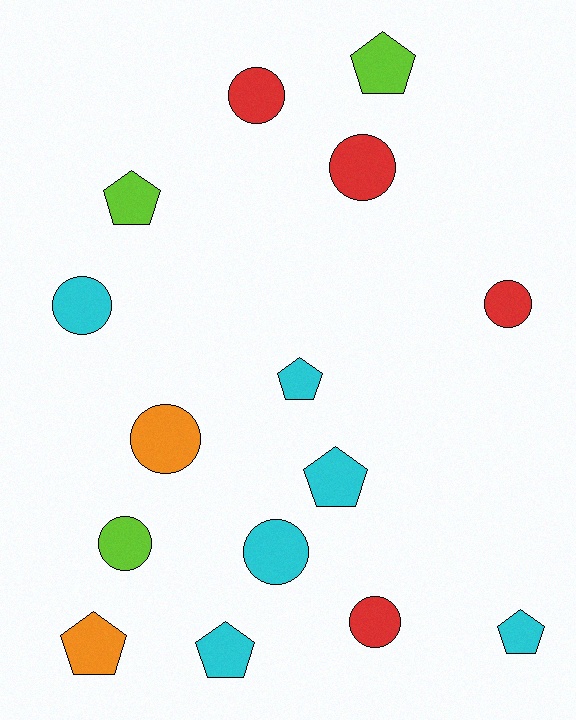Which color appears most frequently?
Cyan, with 6 objects.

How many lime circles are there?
There is 1 lime circle.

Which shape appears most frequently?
Circle, with 8 objects.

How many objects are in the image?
There are 15 objects.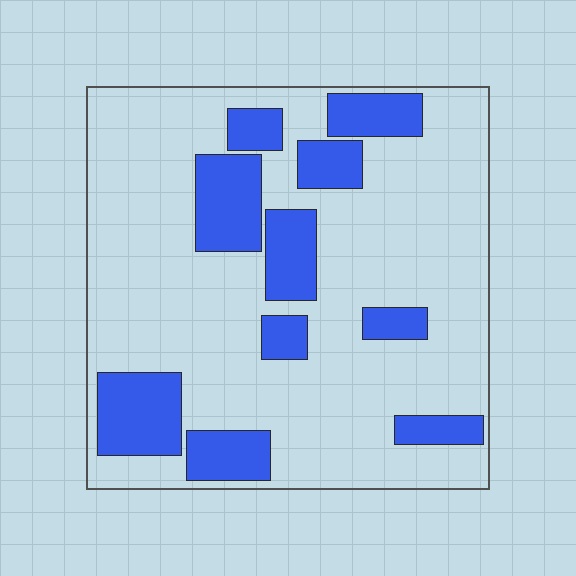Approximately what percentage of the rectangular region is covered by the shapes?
Approximately 25%.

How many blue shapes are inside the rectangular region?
10.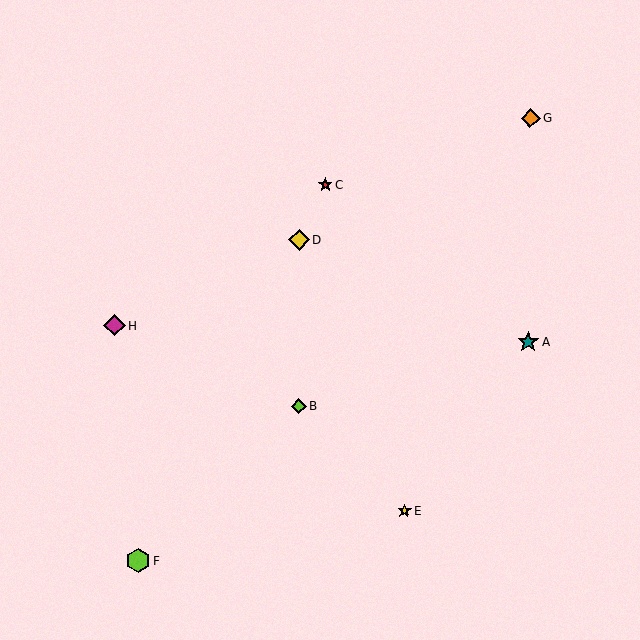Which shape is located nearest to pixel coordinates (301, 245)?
The yellow diamond (labeled D) at (299, 240) is nearest to that location.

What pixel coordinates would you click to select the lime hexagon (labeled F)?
Click at (138, 560) to select the lime hexagon F.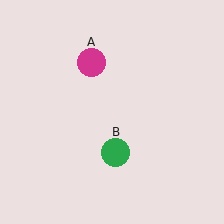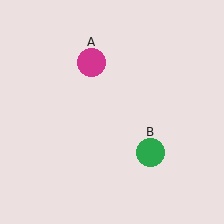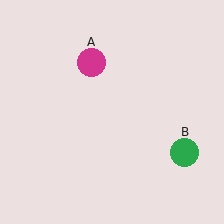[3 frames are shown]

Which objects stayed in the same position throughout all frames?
Magenta circle (object A) remained stationary.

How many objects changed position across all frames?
1 object changed position: green circle (object B).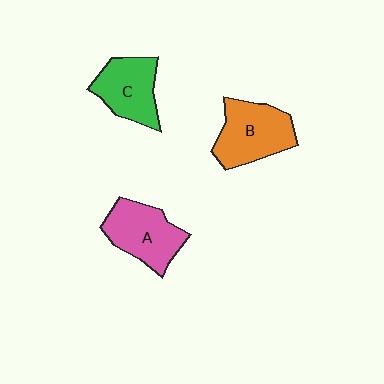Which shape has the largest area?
Shape B (orange).